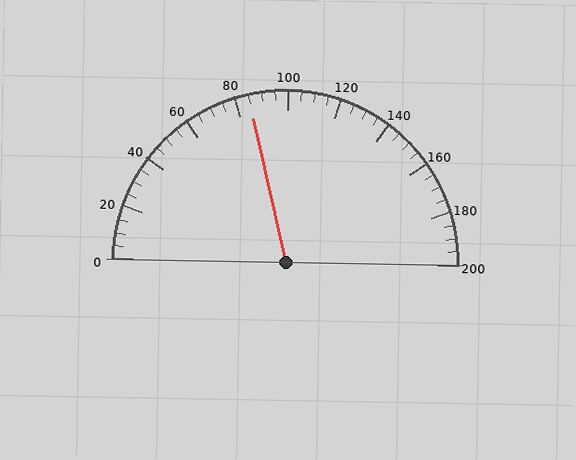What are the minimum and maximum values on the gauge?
The gauge ranges from 0 to 200.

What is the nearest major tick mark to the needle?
The nearest major tick mark is 80.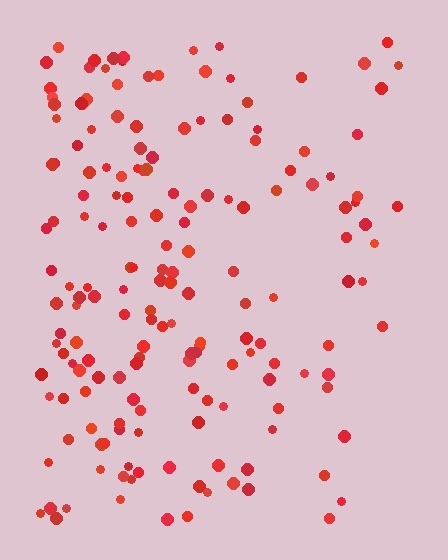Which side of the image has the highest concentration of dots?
The left.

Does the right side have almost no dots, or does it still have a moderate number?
Still a moderate number, just noticeably fewer than the left.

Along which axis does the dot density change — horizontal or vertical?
Horizontal.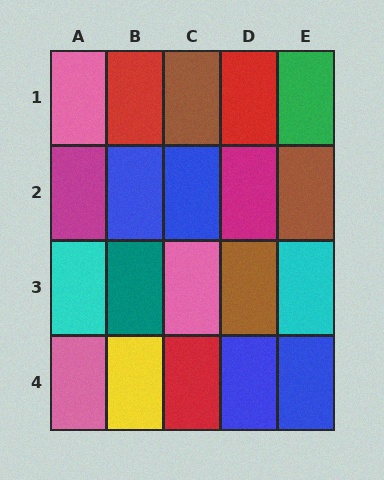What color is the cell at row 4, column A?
Pink.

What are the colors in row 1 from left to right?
Pink, red, brown, red, green.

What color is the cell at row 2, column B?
Blue.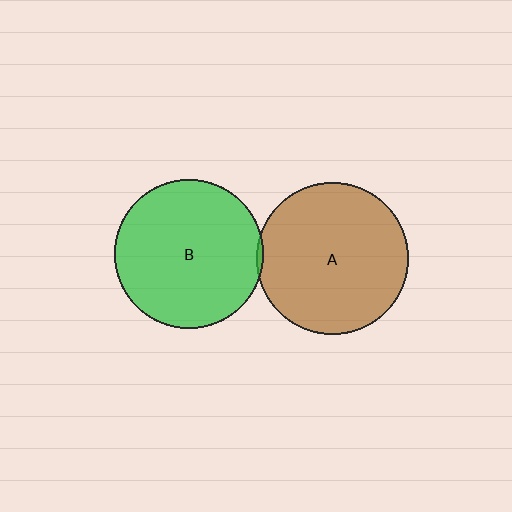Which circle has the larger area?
Circle A (brown).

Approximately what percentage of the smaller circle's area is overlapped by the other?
Approximately 5%.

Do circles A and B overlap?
Yes.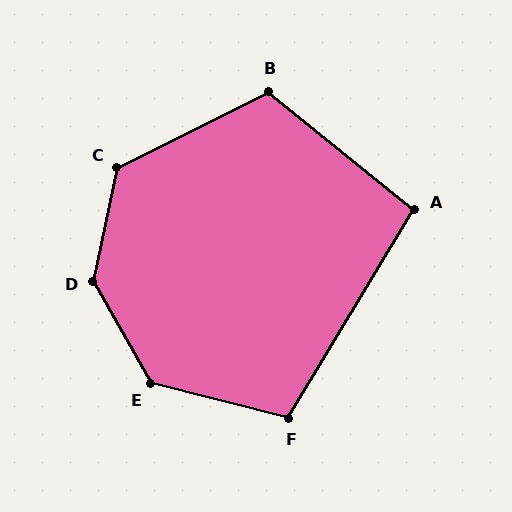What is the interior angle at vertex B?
Approximately 114 degrees (obtuse).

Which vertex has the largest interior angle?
D, at approximately 139 degrees.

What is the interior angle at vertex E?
Approximately 134 degrees (obtuse).